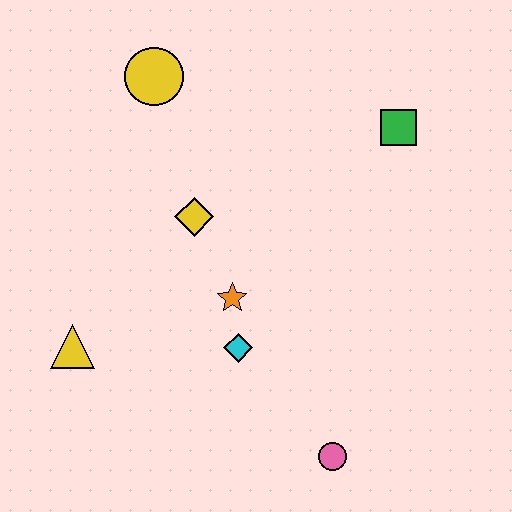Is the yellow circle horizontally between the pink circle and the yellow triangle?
Yes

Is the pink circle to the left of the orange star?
No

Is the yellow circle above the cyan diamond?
Yes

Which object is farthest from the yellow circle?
The pink circle is farthest from the yellow circle.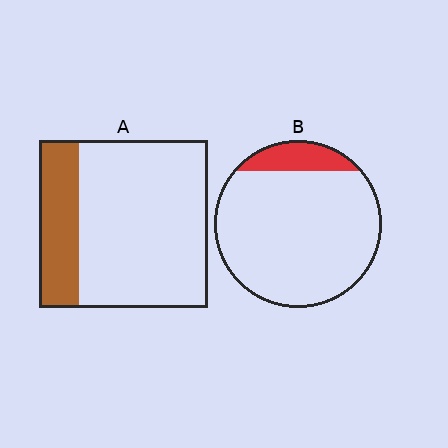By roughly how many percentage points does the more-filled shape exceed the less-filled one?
By roughly 10 percentage points (A over B).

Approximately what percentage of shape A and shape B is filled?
A is approximately 25% and B is approximately 15%.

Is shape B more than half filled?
No.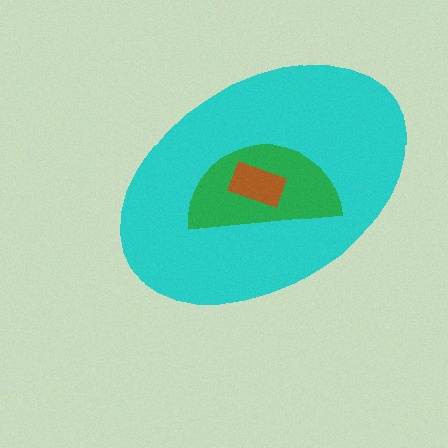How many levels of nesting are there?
3.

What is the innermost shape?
The brown rectangle.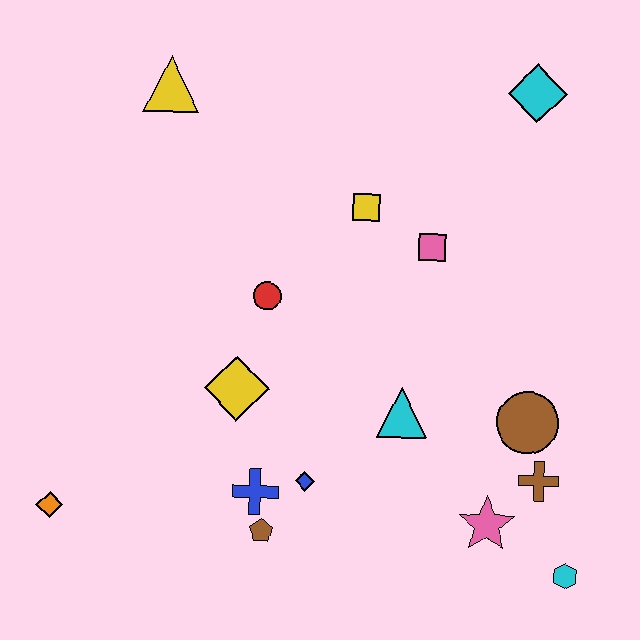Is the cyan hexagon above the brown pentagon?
No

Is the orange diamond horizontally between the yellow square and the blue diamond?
No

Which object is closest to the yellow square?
The pink square is closest to the yellow square.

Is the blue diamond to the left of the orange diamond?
No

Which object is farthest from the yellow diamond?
The cyan diamond is farthest from the yellow diamond.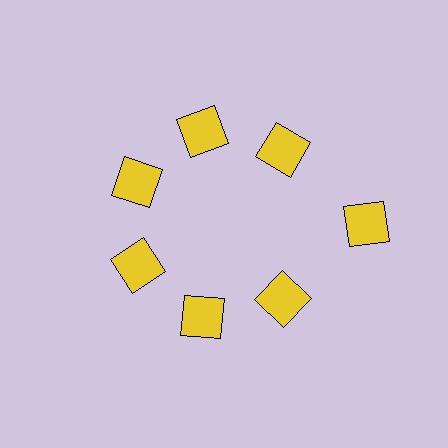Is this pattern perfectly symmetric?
No. The 7 yellow squares are arranged in a ring, but one element near the 3 o'clock position is pushed outward from the center, breaking the 7-fold rotational symmetry.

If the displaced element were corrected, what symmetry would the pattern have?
It would have 7-fold rotational symmetry — the pattern would map onto itself every 51 degrees.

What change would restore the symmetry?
The symmetry would be restored by moving it inward, back onto the ring so that all 7 squares sit at equal angles and equal distance from the center.